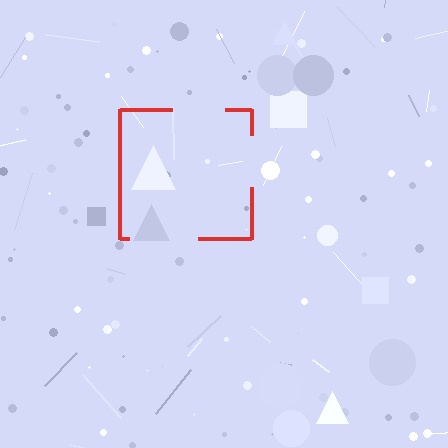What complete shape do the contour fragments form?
The contour fragments form a square.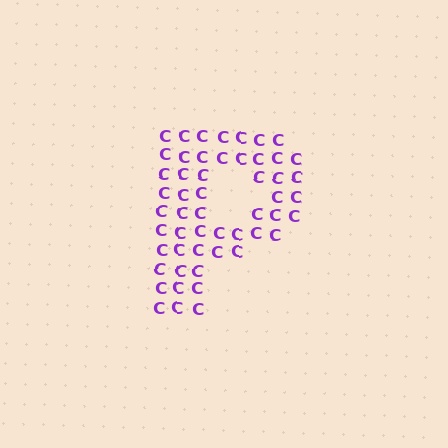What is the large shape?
The large shape is the letter P.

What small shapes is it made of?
It is made of small letter C's.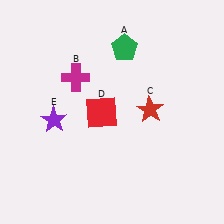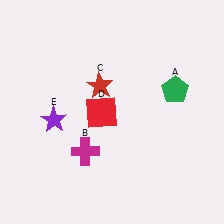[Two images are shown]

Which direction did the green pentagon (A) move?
The green pentagon (A) moved right.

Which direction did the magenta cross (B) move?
The magenta cross (B) moved down.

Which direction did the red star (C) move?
The red star (C) moved left.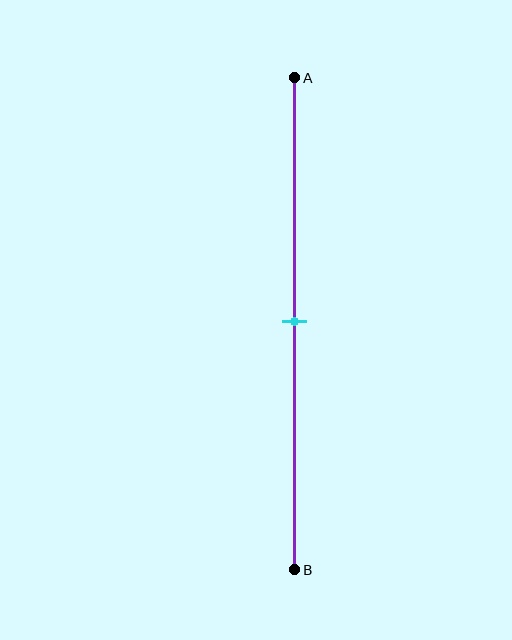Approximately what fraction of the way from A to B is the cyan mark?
The cyan mark is approximately 50% of the way from A to B.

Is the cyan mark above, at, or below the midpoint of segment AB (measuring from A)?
The cyan mark is approximately at the midpoint of segment AB.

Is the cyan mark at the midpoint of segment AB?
Yes, the mark is approximately at the midpoint.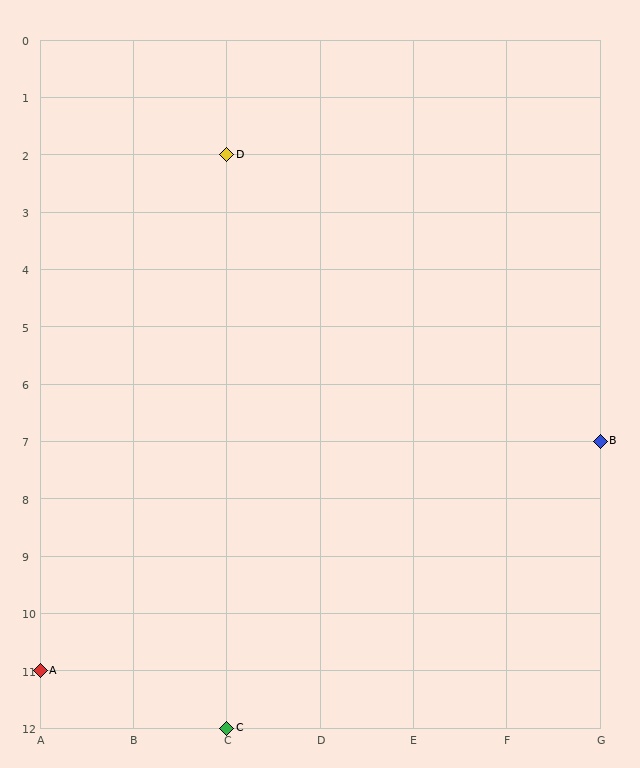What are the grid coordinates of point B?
Point B is at grid coordinates (G, 7).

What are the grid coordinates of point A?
Point A is at grid coordinates (A, 11).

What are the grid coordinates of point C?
Point C is at grid coordinates (C, 12).